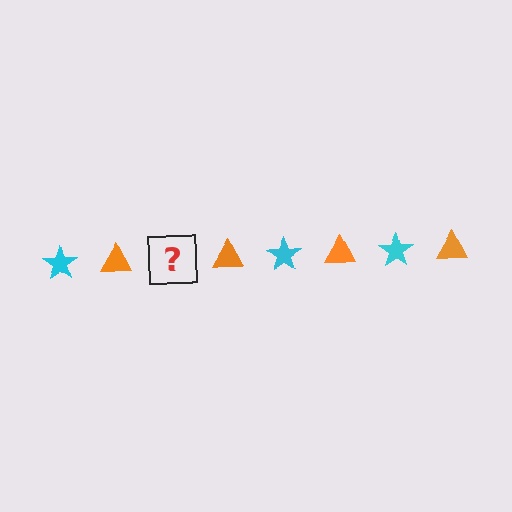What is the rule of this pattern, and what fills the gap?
The rule is that the pattern alternates between cyan star and orange triangle. The gap should be filled with a cyan star.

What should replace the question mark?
The question mark should be replaced with a cyan star.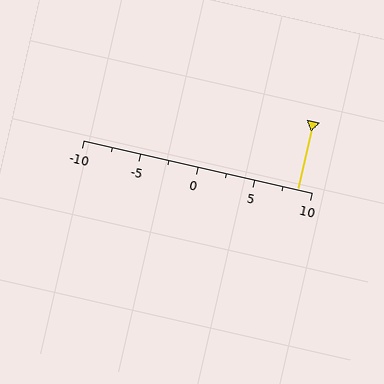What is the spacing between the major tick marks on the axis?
The major ticks are spaced 5 apart.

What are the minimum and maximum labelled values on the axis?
The axis runs from -10 to 10.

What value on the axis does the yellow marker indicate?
The marker indicates approximately 8.8.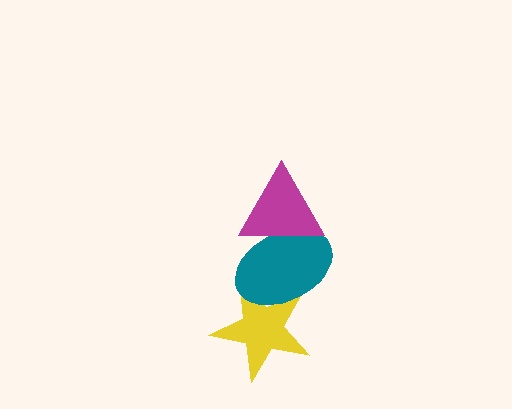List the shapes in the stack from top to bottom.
From top to bottom: the magenta triangle, the teal ellipse, the yellow star.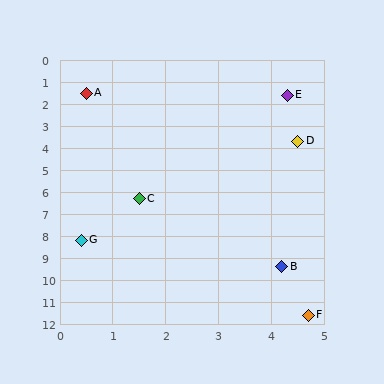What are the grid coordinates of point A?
Point A is at approximately (0.5, 1.5).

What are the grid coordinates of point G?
Point G is at approximately (0.4, 8.2).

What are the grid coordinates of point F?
Point F is at approximately (4.7, 11.6).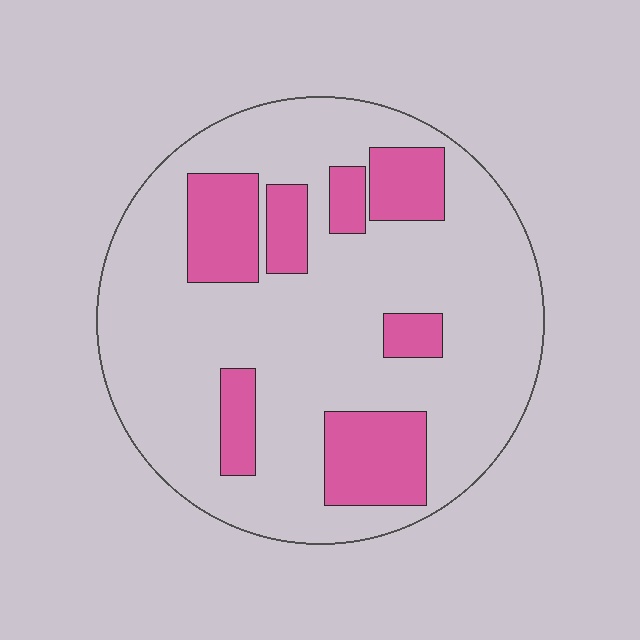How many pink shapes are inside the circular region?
7.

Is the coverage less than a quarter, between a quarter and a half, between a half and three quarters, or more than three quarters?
Less than a quarter.